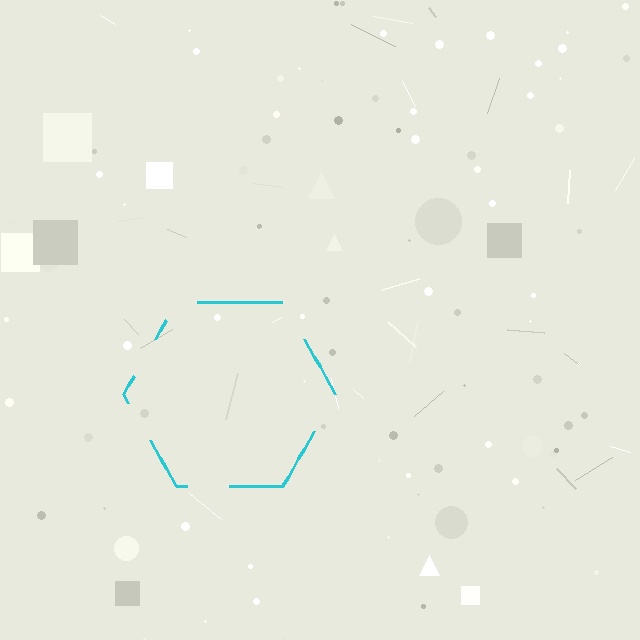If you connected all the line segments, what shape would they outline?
They would outline a hexagon.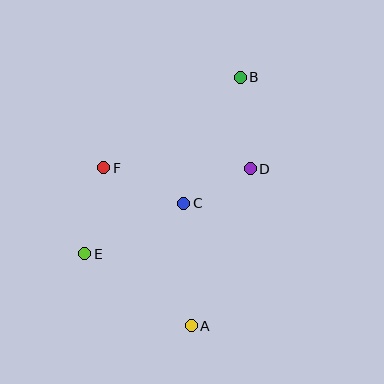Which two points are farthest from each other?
Points A and B are farthest from each other.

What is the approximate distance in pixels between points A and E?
The distance between A and E is approximately 129 pixels.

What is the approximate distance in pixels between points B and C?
The distance between B and C is approximately 138 pixels.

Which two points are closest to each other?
Points C and D are closest to each other.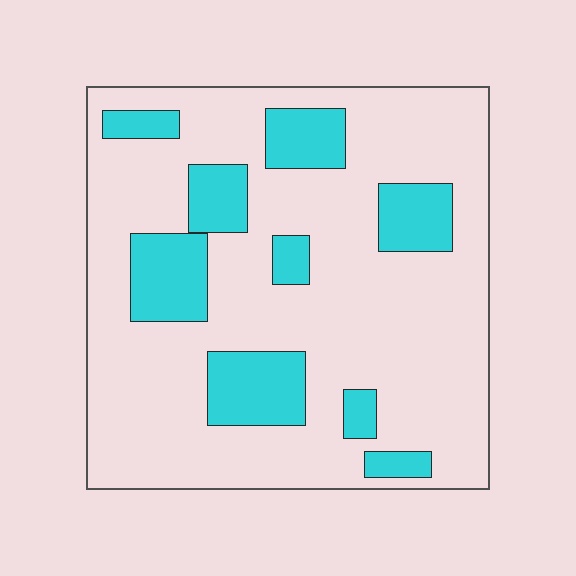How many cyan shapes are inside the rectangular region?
9.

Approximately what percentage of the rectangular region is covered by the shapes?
Approximately 20%.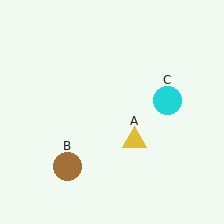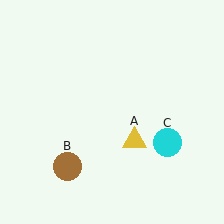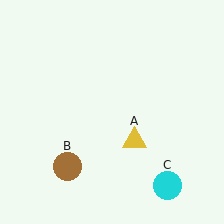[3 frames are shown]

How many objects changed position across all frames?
1 object changed position: cyan circle (object C).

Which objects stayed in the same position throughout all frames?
Yellow triangle (object A) and brown circle (object B) remained stationary.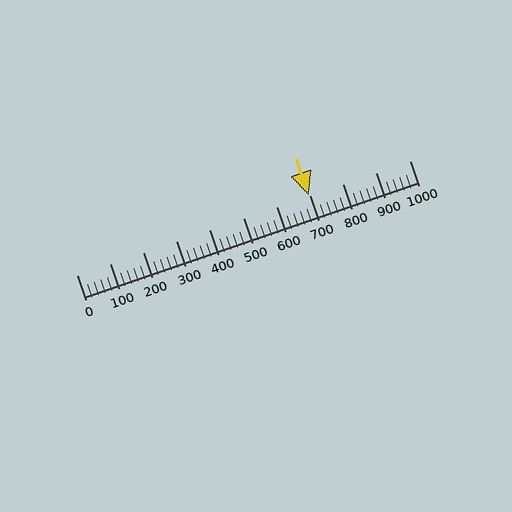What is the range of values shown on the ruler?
The ruler shows values from 0 to 1000.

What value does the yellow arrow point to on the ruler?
The yellow arrow points to approximately 696.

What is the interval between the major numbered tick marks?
The major tick marks are spaced 100 units apart.